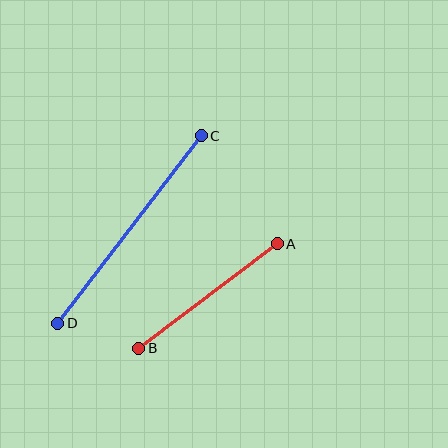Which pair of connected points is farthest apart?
Points C and D are farthest apart.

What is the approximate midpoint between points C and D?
The midpoint is at approximately (129, 230) pixels.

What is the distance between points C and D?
The distance is approximately 236 pixels.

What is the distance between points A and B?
The distance is approximately 174 pixels.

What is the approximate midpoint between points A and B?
The midpoint is at approximately (208, 296) pixels.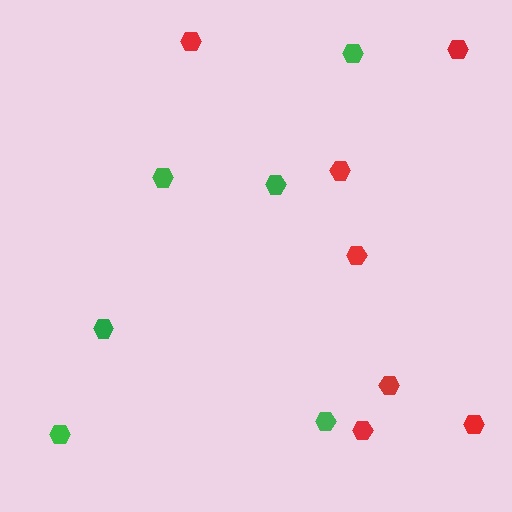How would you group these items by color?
There are 2 groups: one group of red hexagons (7) and one group of green hexagons (6).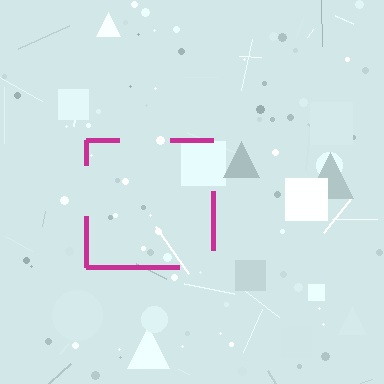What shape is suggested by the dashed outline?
The dashed outline suggests a square.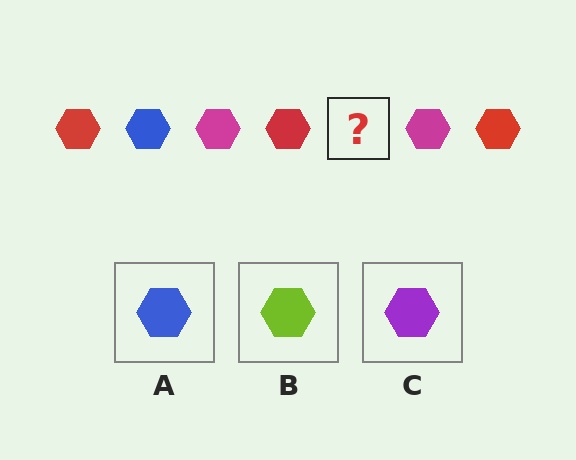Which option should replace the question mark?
Option A.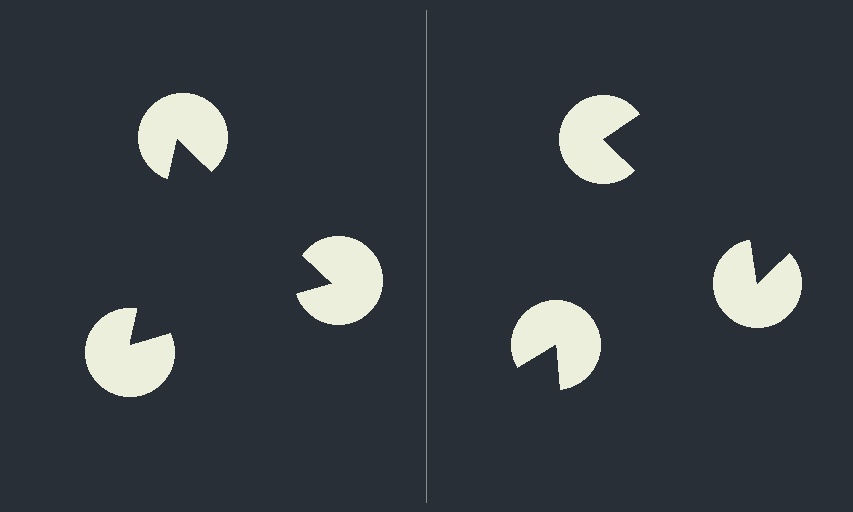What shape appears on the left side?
An illusory triangle.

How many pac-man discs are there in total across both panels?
6 — 3 on each side.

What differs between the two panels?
The pac-man discs are positioned identically on both sides; only the wedge orientations differ. On the left they align to a triangle; on the right they are misaligned.